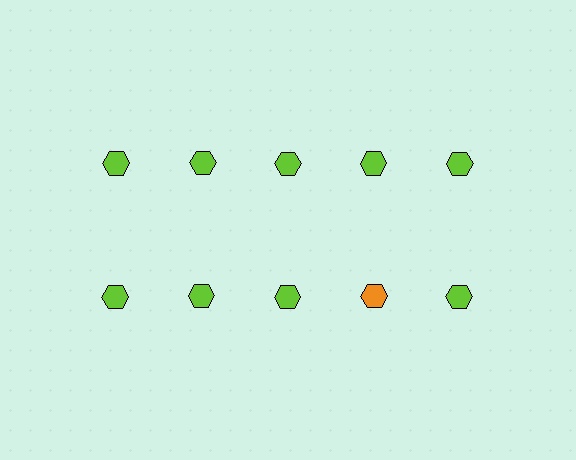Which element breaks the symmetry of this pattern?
The orange hexagon in the second row, second from right column breaks the symmetry. All other shapes are lime hexagons.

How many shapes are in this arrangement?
There are 10 shapes arranged in a grid pattern.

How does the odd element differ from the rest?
It has a different color: orange instead of lime.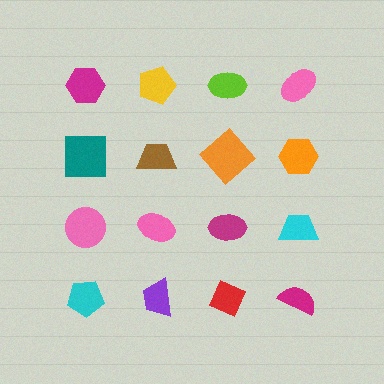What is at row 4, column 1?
A cyan pentagon.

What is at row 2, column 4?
An orange hexagon.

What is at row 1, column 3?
A lime ellipse.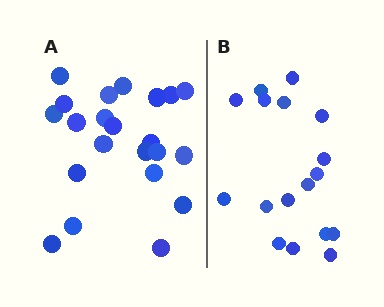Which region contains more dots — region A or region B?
Region A (the left region) has more dots.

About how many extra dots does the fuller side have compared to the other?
Region A has about 5 more dots than region B.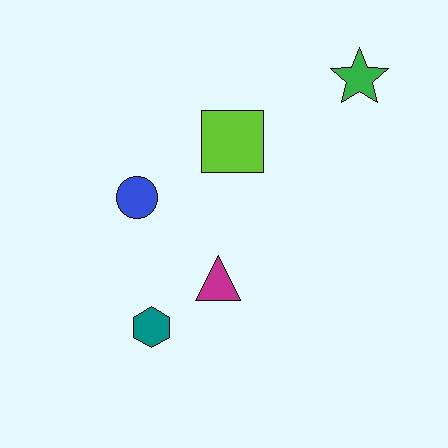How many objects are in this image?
There are 5 objects.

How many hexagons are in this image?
There is 1 hexagon.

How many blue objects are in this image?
There is 1 blue object.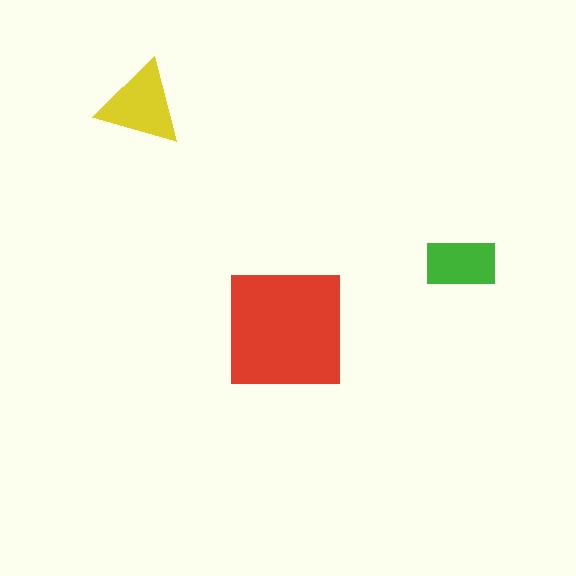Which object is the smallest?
The green rectangle.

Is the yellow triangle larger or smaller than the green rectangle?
Larger.